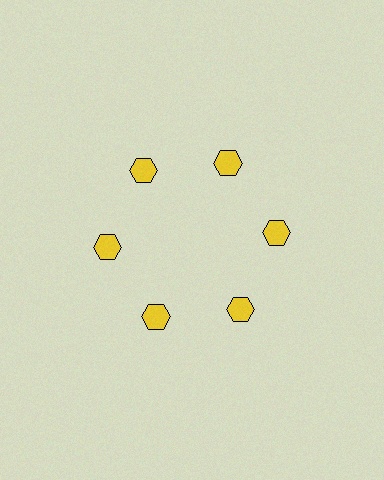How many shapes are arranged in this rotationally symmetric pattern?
There are 6 shapes, arranged in 6 groups of 1.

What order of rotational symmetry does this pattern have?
This pattern has 6-fold rotational symmetry.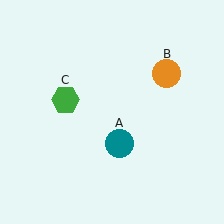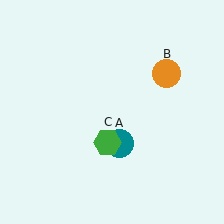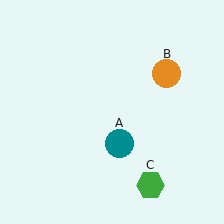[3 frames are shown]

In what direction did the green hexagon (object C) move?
The green hexagon (object C) moved down and to the right.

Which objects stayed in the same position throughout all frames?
Teal circle (object A) and orange circle (object B) remained stationary.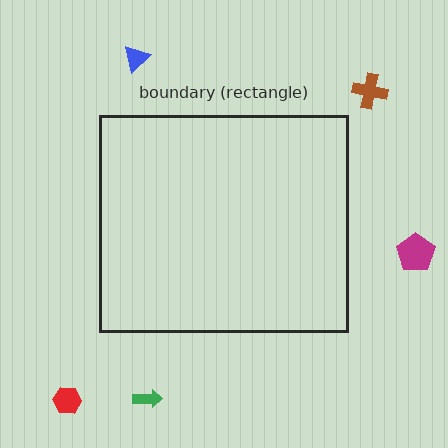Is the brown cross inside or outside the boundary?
Outside.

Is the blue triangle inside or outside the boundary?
Outside.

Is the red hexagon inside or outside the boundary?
Outside.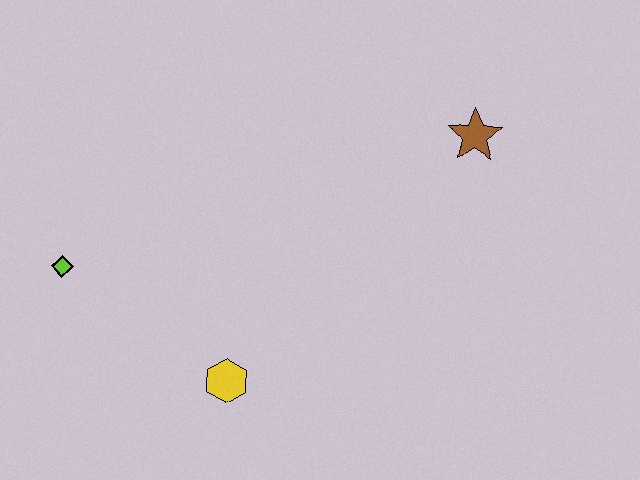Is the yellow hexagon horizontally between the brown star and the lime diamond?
Yes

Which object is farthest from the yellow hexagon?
The brown star is farthest from the yellow hexagon.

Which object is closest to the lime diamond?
The yellow hexagon is closest to the lime diamond.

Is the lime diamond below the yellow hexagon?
No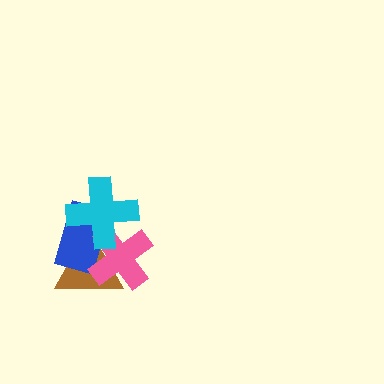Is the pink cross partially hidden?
Yes, it is partially covered by another shape.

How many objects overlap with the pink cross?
3 objects overlap with the pink cross.